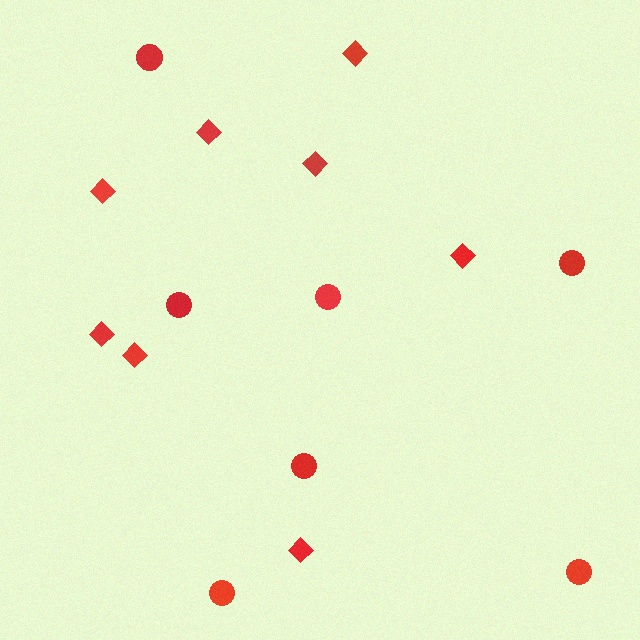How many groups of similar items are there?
There are 2 groups: one group of diamonds (8) and one group of circles (7).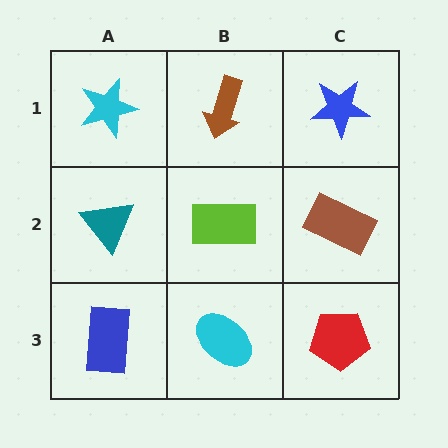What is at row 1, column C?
A blue star.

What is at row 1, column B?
A brown arrow.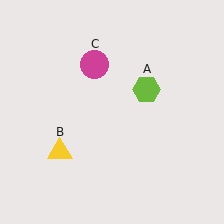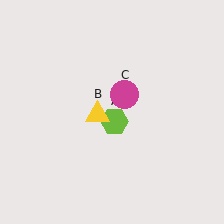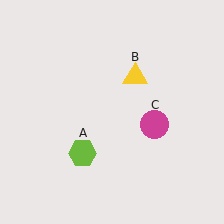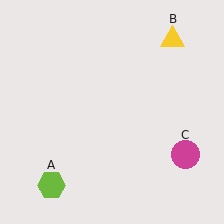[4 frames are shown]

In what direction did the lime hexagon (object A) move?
The lime hexagon (object A) moved down and to the left.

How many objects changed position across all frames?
3 objects changed position: lime hexagon (object A), yellow triangle (object B), magenta circle (object C).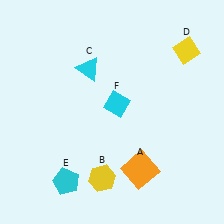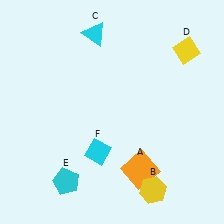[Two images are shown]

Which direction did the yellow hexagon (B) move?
The yellow hexagon (B) moved right.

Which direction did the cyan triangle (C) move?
The cyan triangle (C) moved up.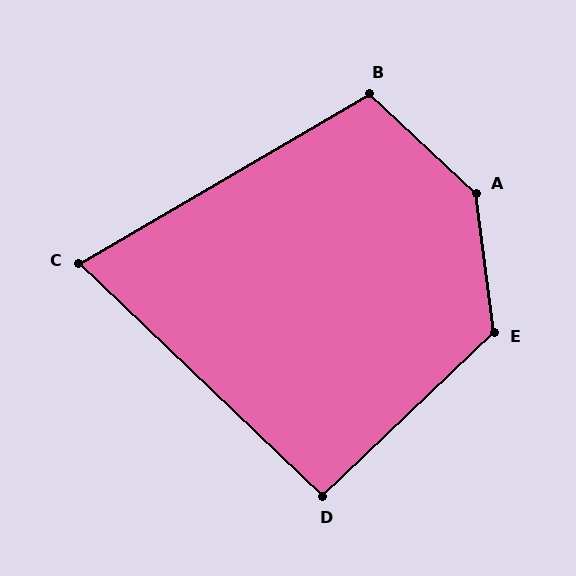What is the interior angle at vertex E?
Approximately 126 degrees (obtuse).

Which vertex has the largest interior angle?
A, at approximately 140 degrees.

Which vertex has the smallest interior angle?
C, at approximately 74 degrees.